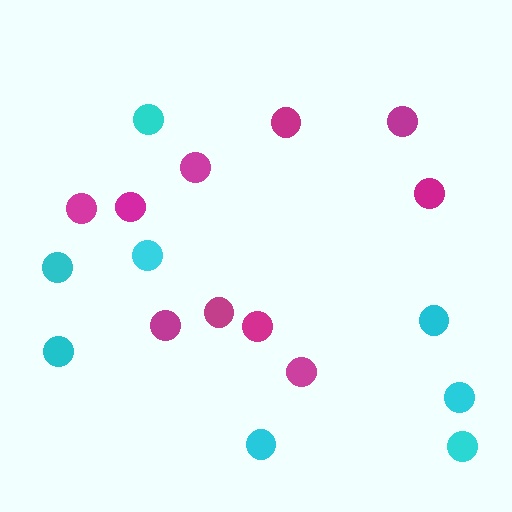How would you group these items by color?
There are 2 groups: one group of magenta circles (10) and one group of cyan circles (8).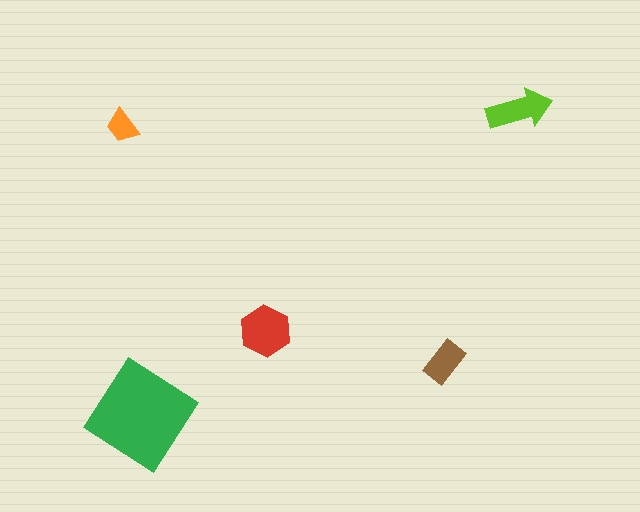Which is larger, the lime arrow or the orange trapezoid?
The lime arrow.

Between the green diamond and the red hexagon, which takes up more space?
The green diamond.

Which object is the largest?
The green diamond.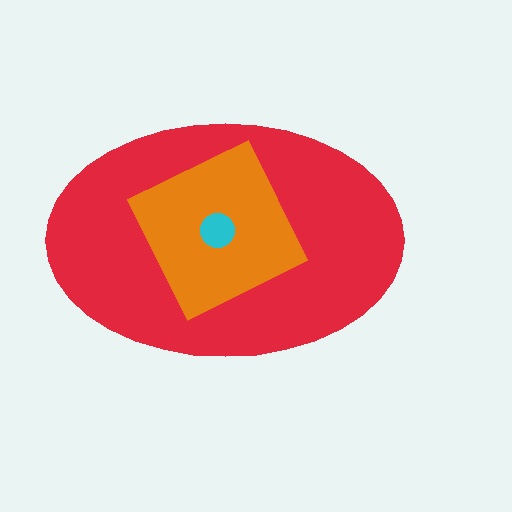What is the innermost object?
The cyan circle.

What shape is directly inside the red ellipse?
The orange square.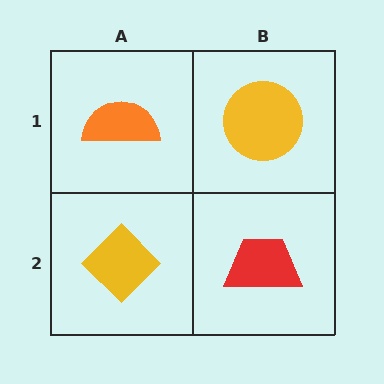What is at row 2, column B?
A red trapezoid.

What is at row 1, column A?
An orange semicircle.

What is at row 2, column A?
A yellow diamond.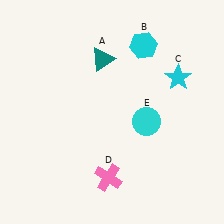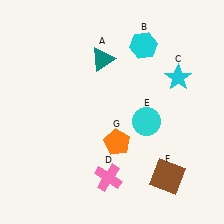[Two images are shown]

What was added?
A brown square (F), an orange pentagon (G) were added in Image 2.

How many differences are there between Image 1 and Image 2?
There are 2 differences between the two images.